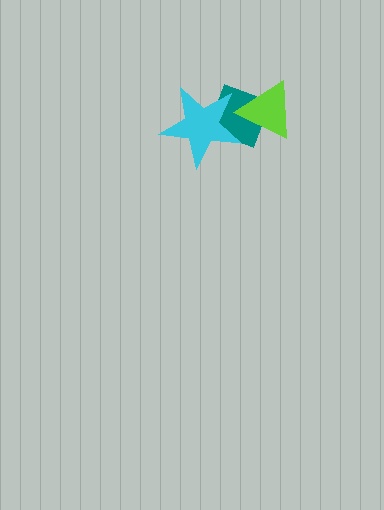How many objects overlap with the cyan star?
2 objects overlap with the cyan star.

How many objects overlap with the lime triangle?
2 objects overlap with the lime triangle.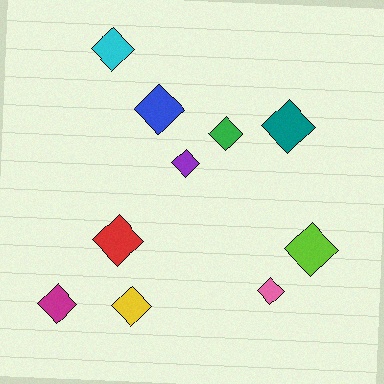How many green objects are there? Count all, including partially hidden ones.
There is 1 green object.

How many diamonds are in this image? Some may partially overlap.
There are 10 diamonds.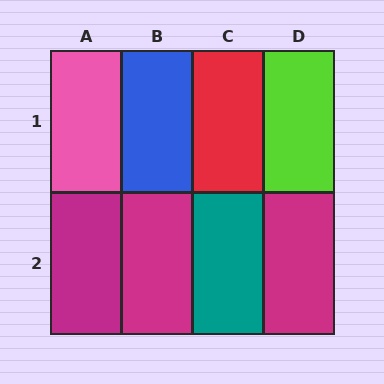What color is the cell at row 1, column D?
Lime.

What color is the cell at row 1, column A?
Pink.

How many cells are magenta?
3 cells are magenta.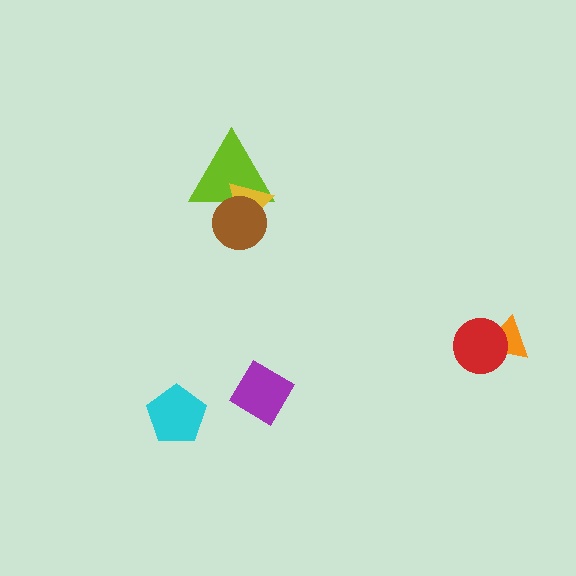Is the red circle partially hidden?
No, no other shape covers it.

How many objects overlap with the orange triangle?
1 object overlaps with the orange triangle.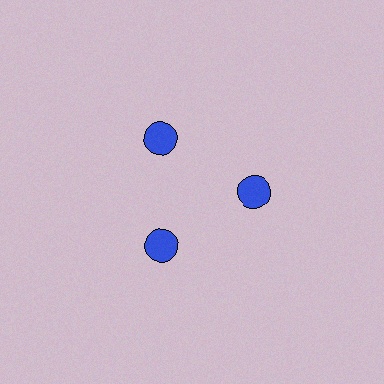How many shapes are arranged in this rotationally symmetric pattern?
There are 3 shapes, arranged in 3 groups of 1.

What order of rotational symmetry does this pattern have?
This pattern has 3-fold rotational symmetry.